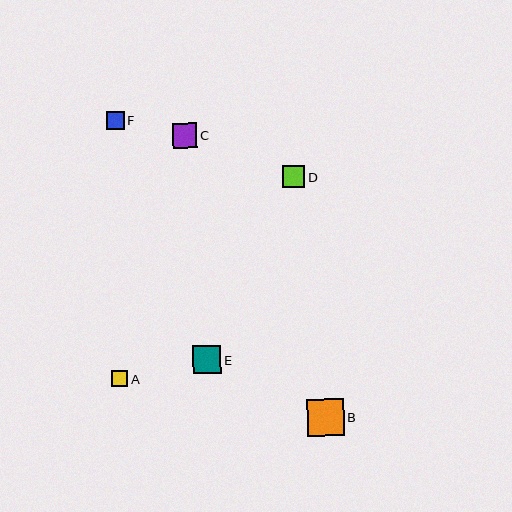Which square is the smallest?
Square A is the smallest with a size of approximately 16 pixels.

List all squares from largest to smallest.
From largest to smallest: B, E, C, D, F, A.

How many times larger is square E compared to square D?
Square E is approximately 1.3 times the size of square D.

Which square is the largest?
Square B is the largest with a size of approximately 37 pixels.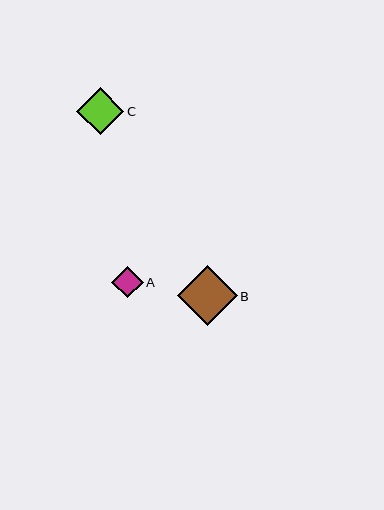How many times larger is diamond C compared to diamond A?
Diamond C is approximately 1.5 times the size of diamond A.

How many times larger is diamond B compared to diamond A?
Diamond B is approximately 1.9 times the size of diamond A.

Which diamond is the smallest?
Diamond A is the smallest with a size of approximately 32 pixels.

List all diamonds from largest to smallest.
From largest to smallest: B, C, A.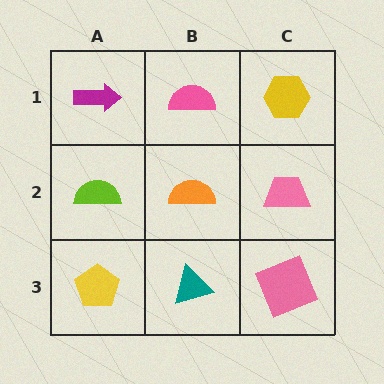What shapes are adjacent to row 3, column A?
A lime semicircle (row 2, column A), a teal triangle (row 3, column B).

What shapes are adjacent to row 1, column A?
A lime semicircle (row 2, column A), a pink semicircle (row 1, column B).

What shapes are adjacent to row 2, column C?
A yellow hexagon (row 1, column C), a pink square (row 3, column C), an orange semicircle (row 2, column B).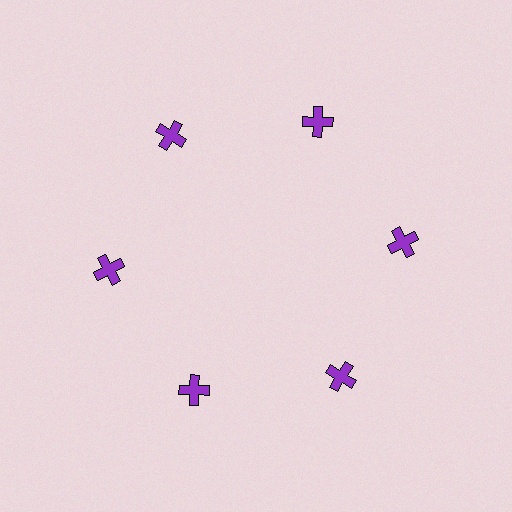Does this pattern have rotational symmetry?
Yes, this pattern has 6-fold rotational symmetry. It looks the same after rotating 60 degrees around the center.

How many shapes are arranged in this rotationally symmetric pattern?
There are 6 shapes, arranged in 6 groups of 1.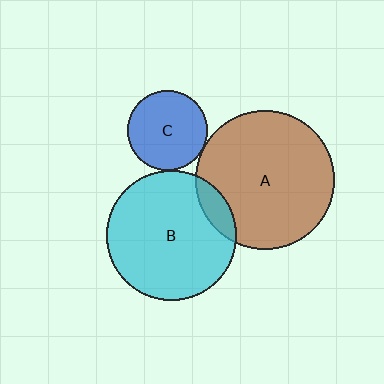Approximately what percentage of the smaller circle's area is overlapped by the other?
Approximately 10%.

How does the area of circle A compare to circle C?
Approximately 3.0 times.